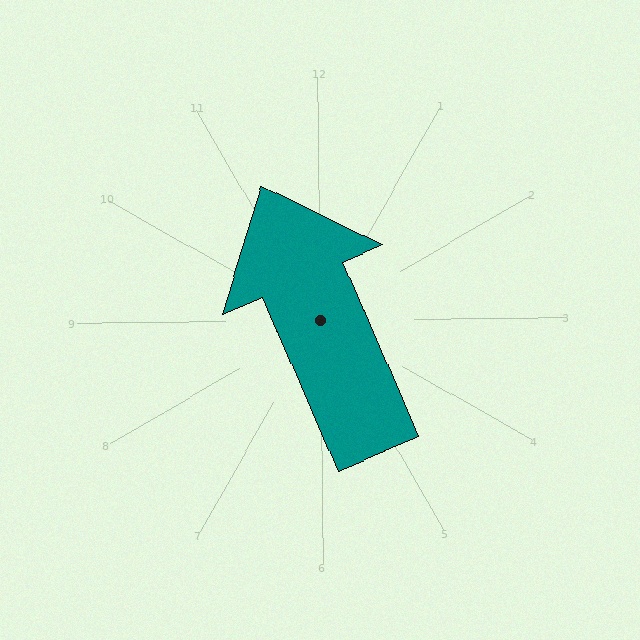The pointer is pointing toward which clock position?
Roughly 11 o'clock.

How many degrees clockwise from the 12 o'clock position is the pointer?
Approximately 337 degrees.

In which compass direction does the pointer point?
Northwest.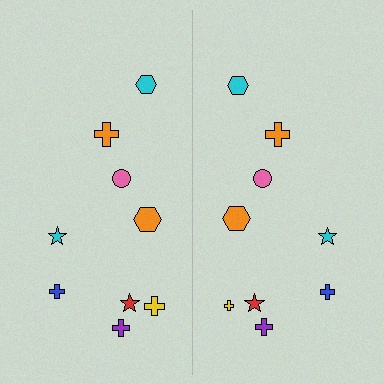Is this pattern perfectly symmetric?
No, the pattern is not perfectly symmetric. The yellow cross on the right side has a different size than its mirror counterpart.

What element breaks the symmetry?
The yellow cross on the right side has a different size than its mirror counterpart.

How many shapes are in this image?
There are 18 shapes in this image.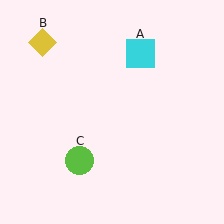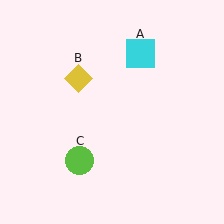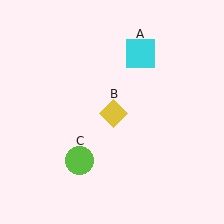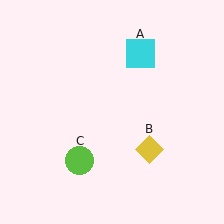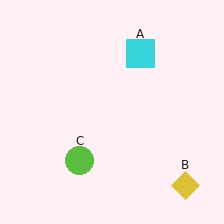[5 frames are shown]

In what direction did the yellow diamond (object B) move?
The yellow diamond (object B) moved down and to the right.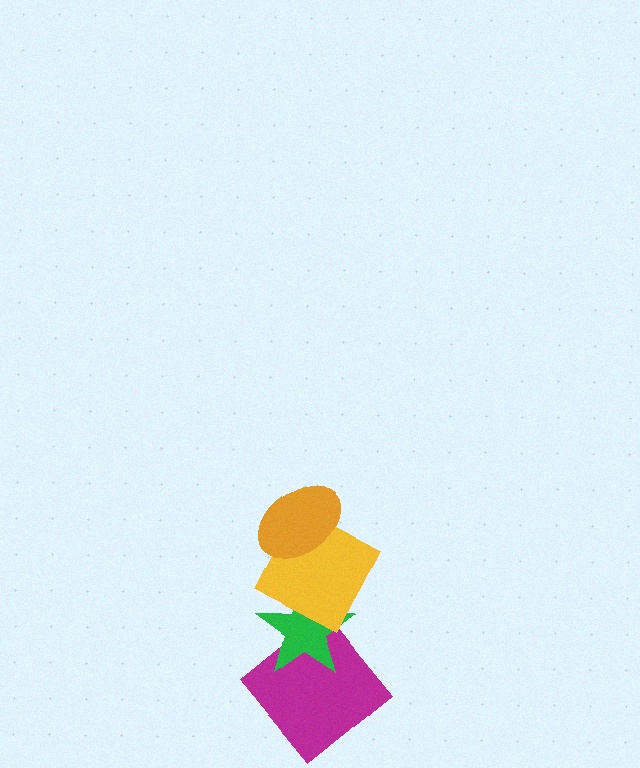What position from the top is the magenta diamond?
The magenta diamond is 4th from the top.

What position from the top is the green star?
The green star is 3rd from the top.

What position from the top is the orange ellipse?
The orange ellipse is 1st from the top.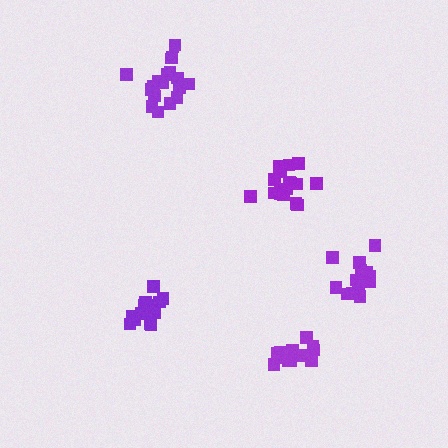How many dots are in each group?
Group 1: 15 dots, Group 2: 14 dots, Group 3: 17 dots, Group 4: 12 dots, Group 5: 17 dots (75 total).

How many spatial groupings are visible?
There are 5 spatial groupings.